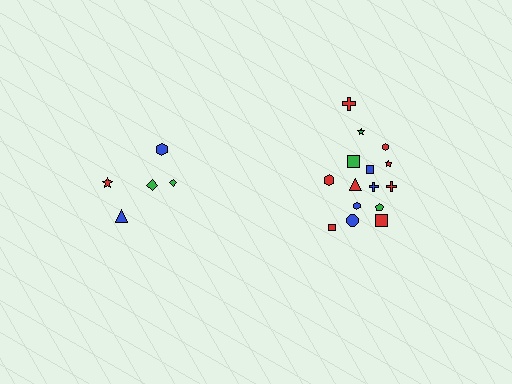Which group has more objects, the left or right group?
The right group.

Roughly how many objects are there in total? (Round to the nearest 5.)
Roughly 20 objects in total.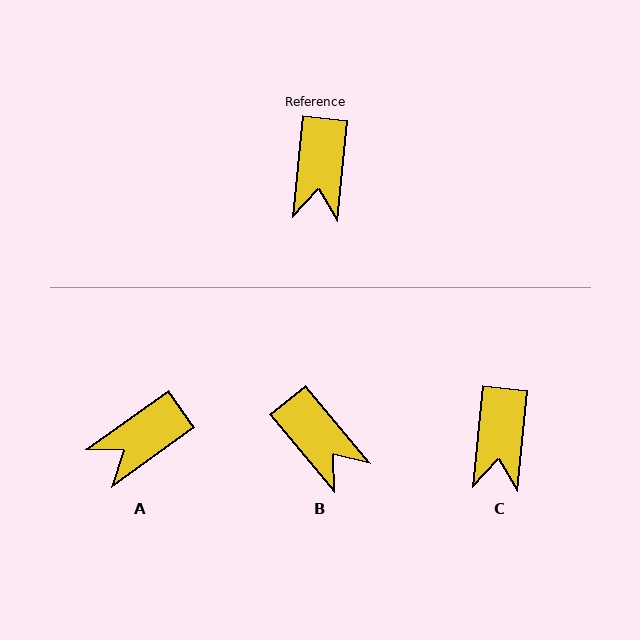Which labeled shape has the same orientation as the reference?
C.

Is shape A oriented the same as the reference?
No, it is off by about 49 degrees.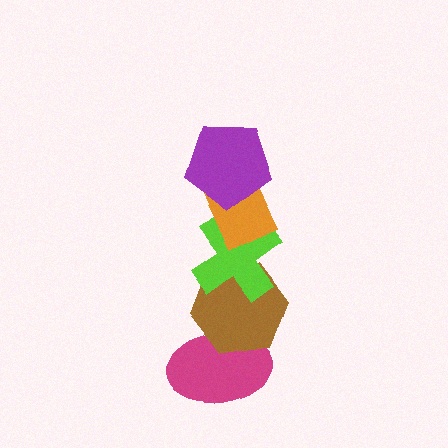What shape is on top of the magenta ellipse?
The brown hexagon is on top of the magenta ellipse.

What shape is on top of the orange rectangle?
The purple pentagon is on top of the orange rectangle.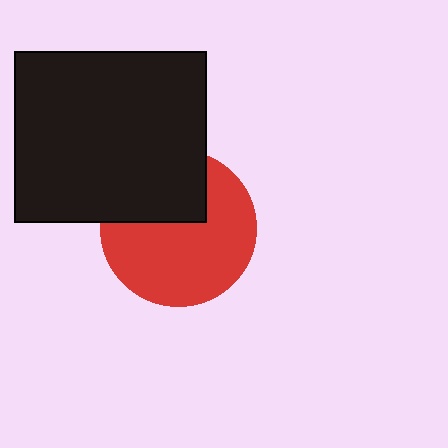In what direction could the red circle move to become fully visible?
The red circle could move down. That would shift it out from behind the black rectangle entirely.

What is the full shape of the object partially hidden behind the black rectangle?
The partially hidden object is a red circle.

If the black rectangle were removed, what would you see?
You would see the complete red circle.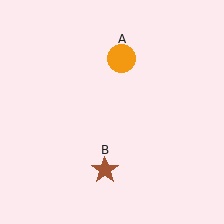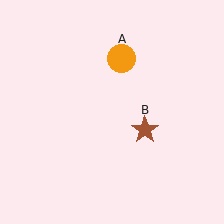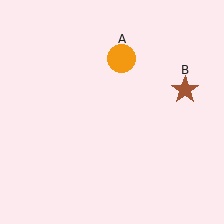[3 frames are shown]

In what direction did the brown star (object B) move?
The brown star (object B) moved up and to the right.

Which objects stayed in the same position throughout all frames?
Orange circle (object A) remained stationary.